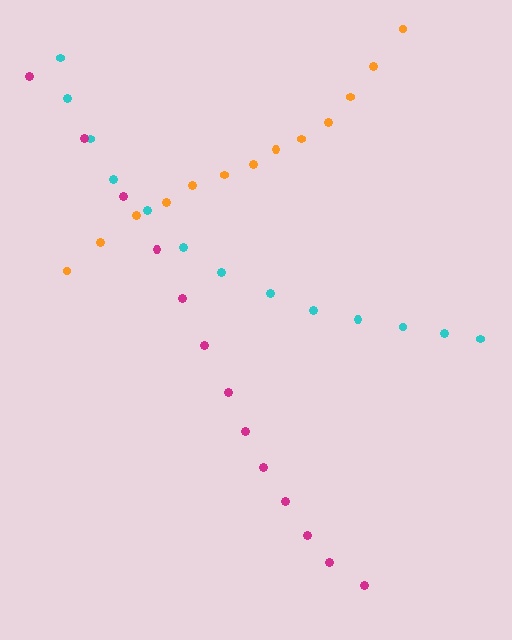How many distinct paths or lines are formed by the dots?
There are 3 distinct paths.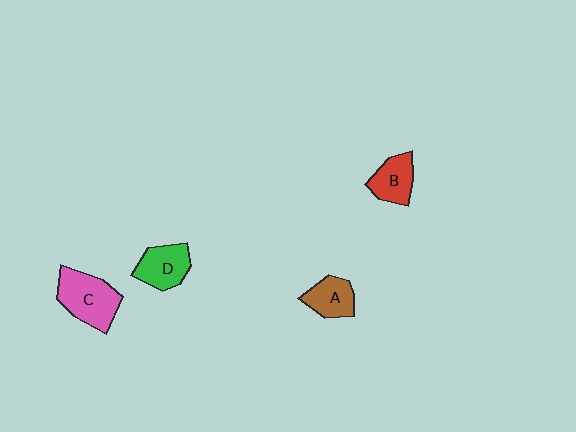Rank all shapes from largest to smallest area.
From largest to smallest: C (pink), D (green), B (red), A (brown).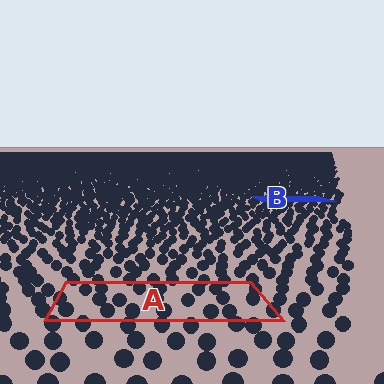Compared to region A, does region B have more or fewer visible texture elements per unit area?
Region B has more texture elements per unit area — they are packed more densely because it is farther away.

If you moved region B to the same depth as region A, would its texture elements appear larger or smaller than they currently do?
They would appear larger. At a closer depth, the same texture elements are projected at a bigger on-screen size.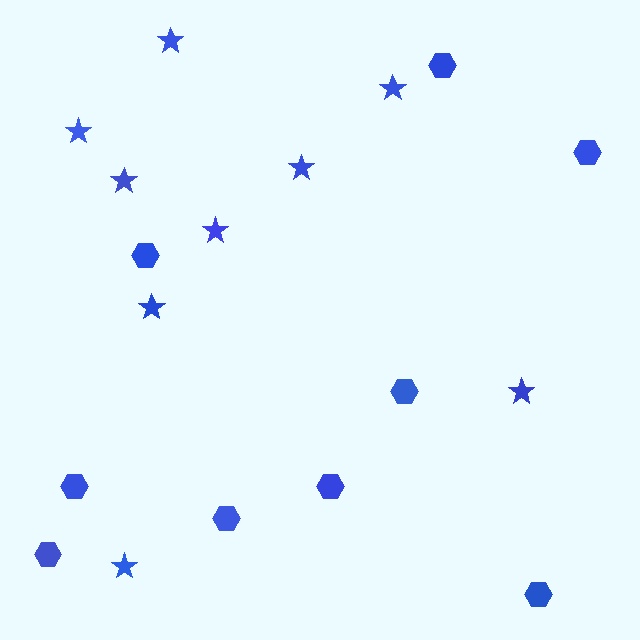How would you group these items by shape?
There are 2 groups: one group of stars (9) and one group of hexagons (9).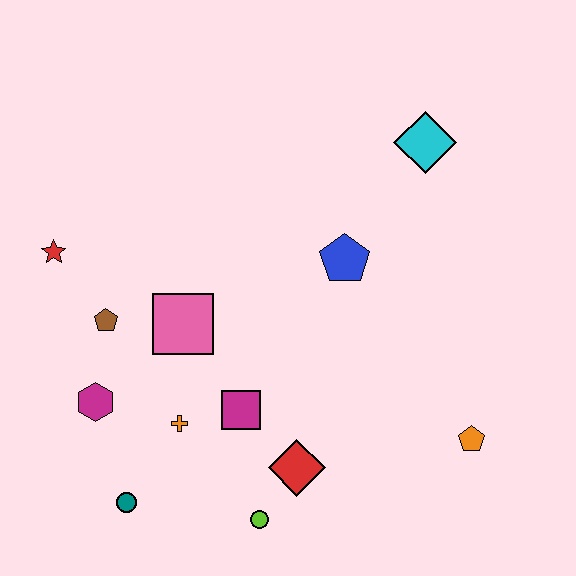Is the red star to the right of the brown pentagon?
No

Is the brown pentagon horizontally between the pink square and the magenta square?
No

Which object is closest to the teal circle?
The orange cross is closest to the teal circle.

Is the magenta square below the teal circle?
No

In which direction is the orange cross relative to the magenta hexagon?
The orange cross is to the right of the magenta hexagon.